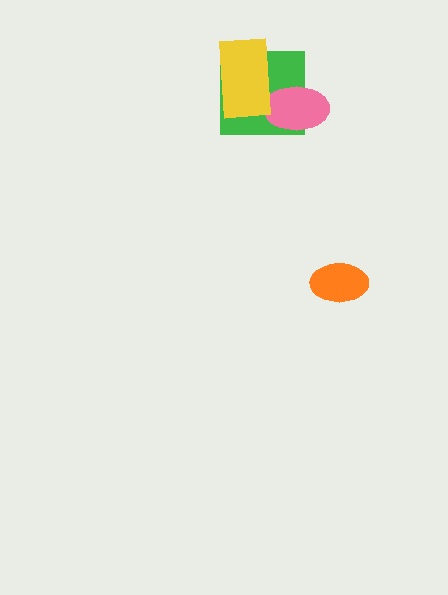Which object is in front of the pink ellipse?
The yellow rectangle is in front of the pink ellipse.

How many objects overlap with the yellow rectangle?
2 objects overlap with the yellow rectangle.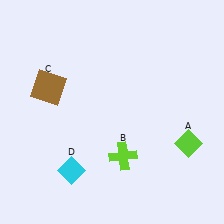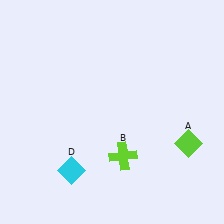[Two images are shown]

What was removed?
The brown square (C) was removed in Image 2.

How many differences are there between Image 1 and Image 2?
There is 1 difference between the two images.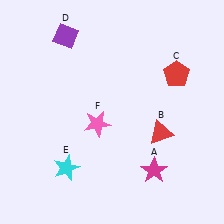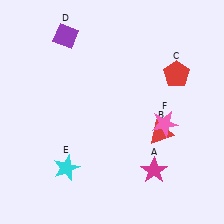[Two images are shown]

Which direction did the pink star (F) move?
The pink star (F) moved right.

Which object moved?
The pink star (F) moved right.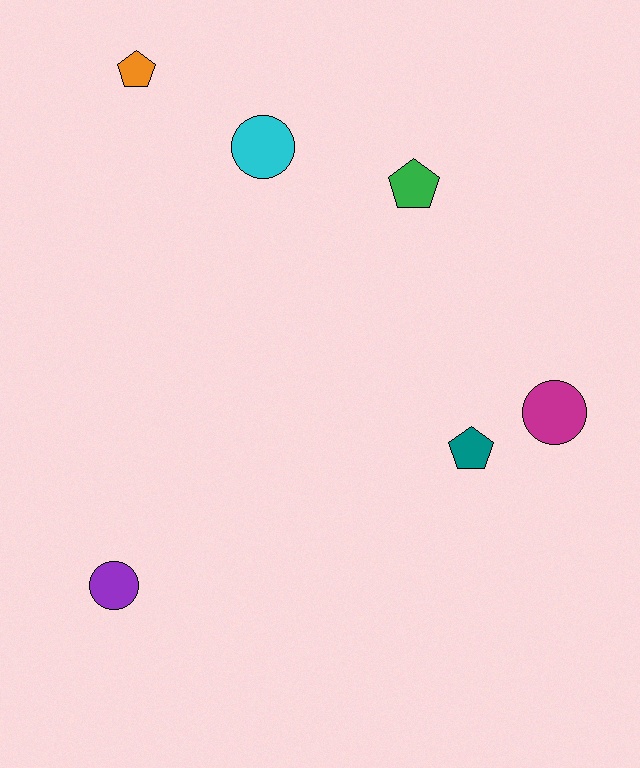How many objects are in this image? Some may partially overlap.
There are 6 objects.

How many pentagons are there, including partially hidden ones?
There are 3 pentagons.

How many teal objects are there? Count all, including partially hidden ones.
There is 1 teal object.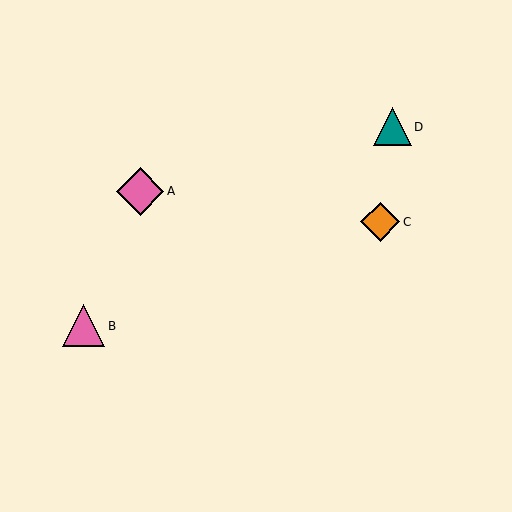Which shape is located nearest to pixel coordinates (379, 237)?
The orange diamond (labeled C) at (380, 222) is nearest to that location.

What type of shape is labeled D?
Shape D is a teal triangle.